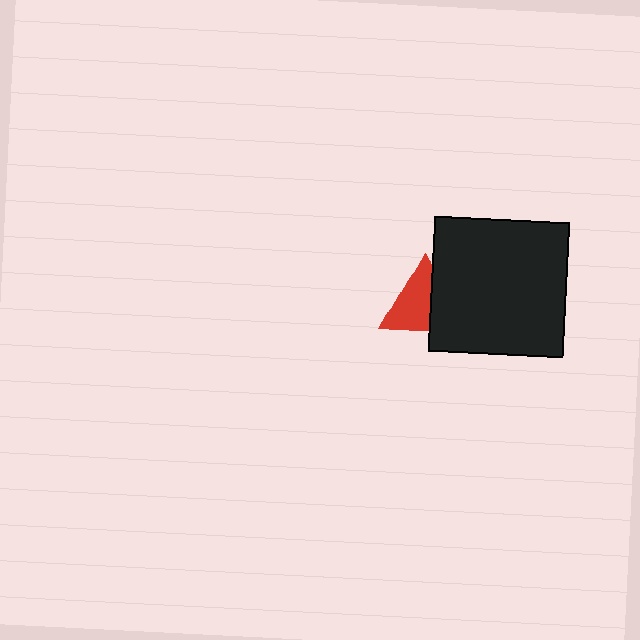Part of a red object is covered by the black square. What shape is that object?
It is a triangle.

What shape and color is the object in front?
The object in front is a black square.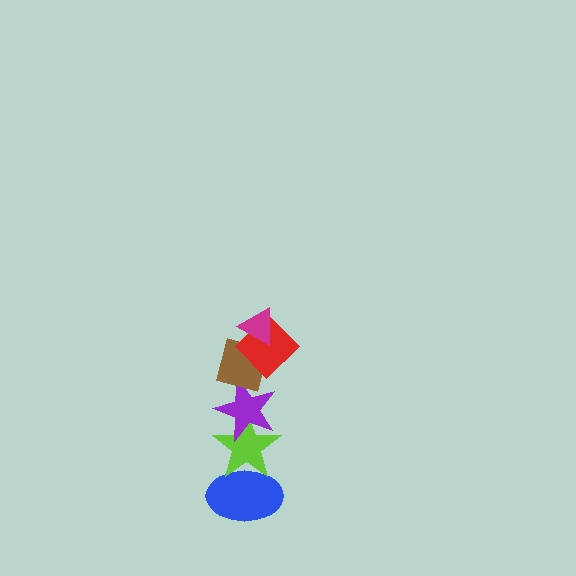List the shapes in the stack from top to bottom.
From top to bottom: the magenta triangle, the red diamond, the brown square, the purple star, the lime star, the blue ellipse.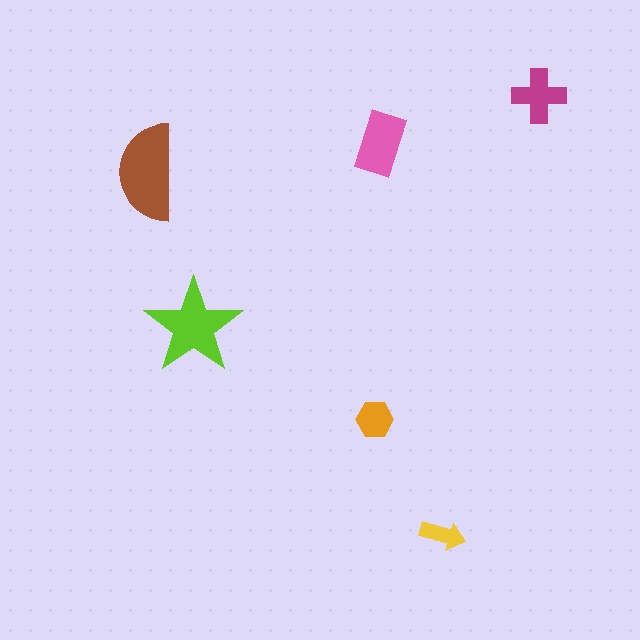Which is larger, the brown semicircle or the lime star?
The brown semicircle.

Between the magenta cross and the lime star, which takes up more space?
The lime star.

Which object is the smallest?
The yellow arrow.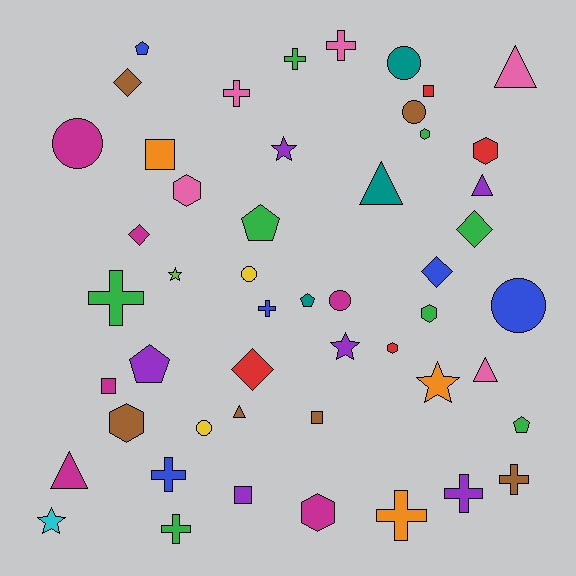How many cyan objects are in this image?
There is 1 cyan object.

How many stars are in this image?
There are 5 stars.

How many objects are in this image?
There are 50 objects.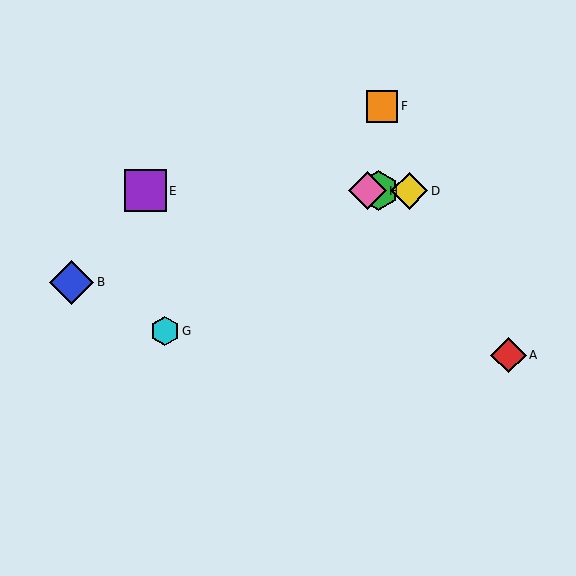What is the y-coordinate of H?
Object H is at y≈191.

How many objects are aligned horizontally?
4 objects (C, D, E, H) are aligned horizontally.